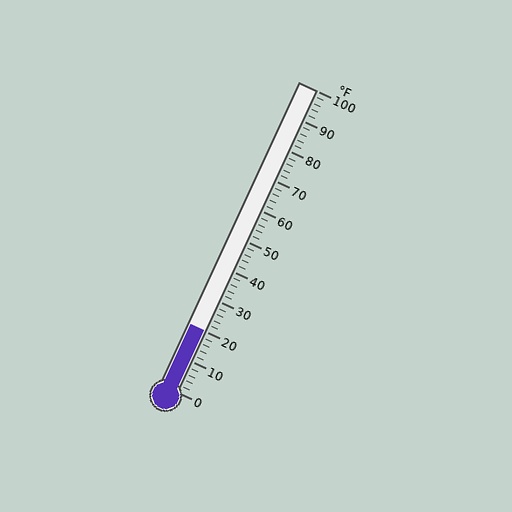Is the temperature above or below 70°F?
The temperature is below 70°F.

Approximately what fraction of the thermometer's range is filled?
The thermometer is filled to approximately 20% of its range.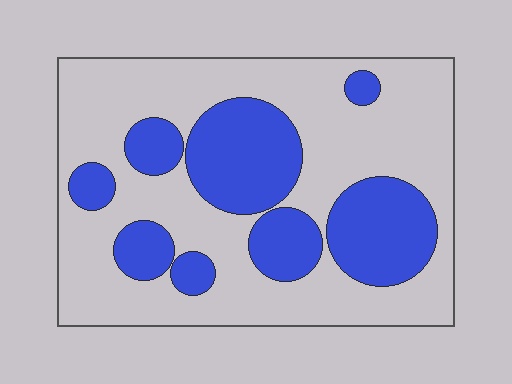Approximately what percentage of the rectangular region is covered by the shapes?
Approximately 35%.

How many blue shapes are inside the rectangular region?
8.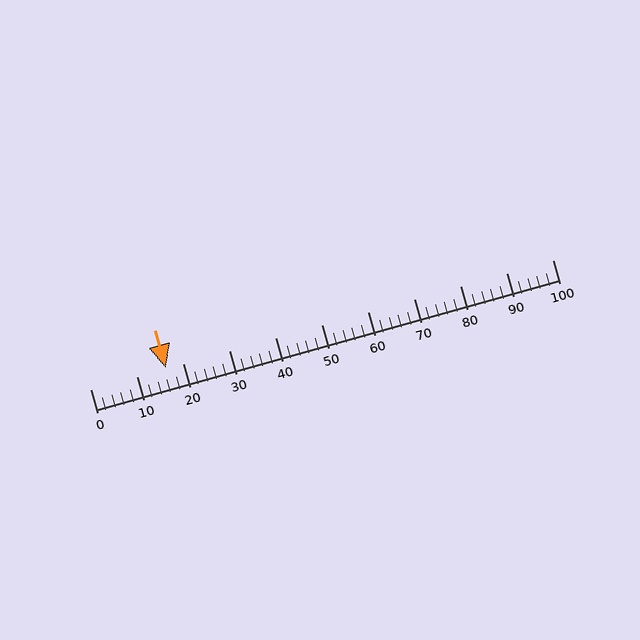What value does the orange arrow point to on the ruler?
The orange arrow points to approximately 16.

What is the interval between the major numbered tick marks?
The major tick marks are spaced 10 units apart.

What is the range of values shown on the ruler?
The ruler shows values from 0 to 100.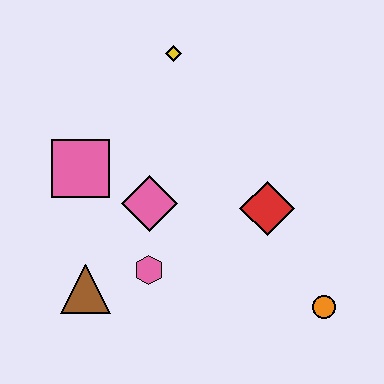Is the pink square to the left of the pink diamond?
Yes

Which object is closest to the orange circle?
The red diamond is closest to the orange circle.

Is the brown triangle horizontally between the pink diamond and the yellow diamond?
No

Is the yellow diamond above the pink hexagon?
Yes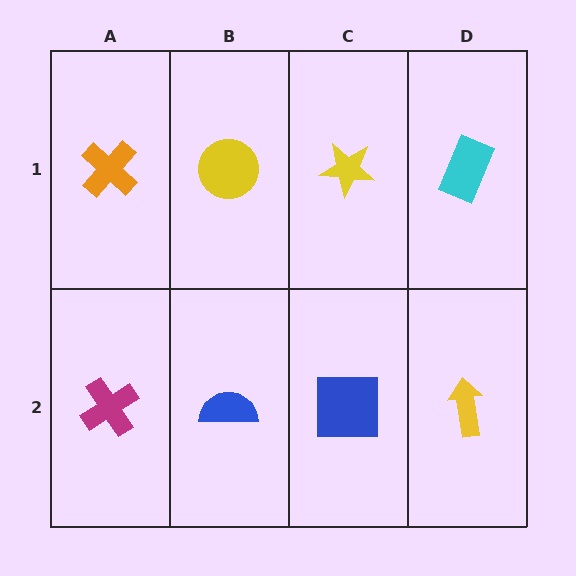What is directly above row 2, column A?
An orange cross.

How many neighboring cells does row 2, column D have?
2.